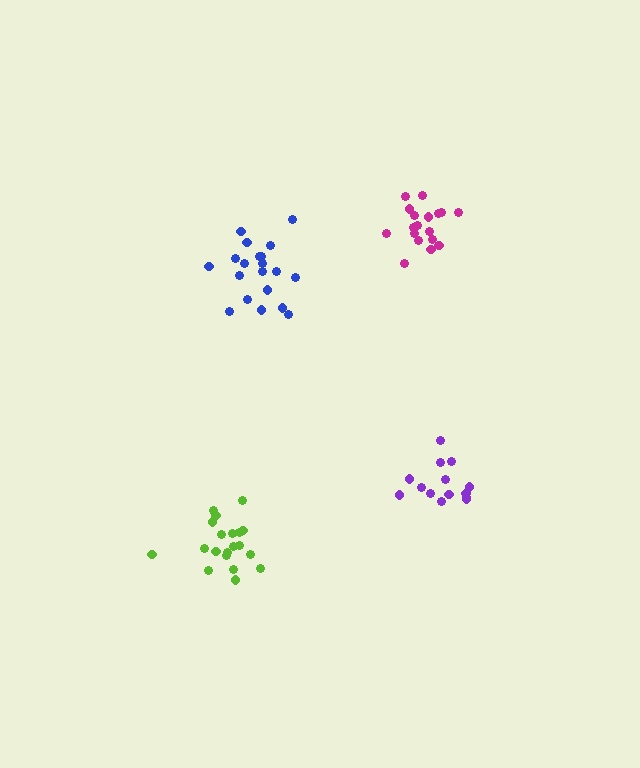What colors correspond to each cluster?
The clusters are colored: purple, magenta, blue, lime.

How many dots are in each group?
Group 1: 14 dots, Group 2: 18 dots, Group 3: 20 dots, Group 4: 20 dots (72 total).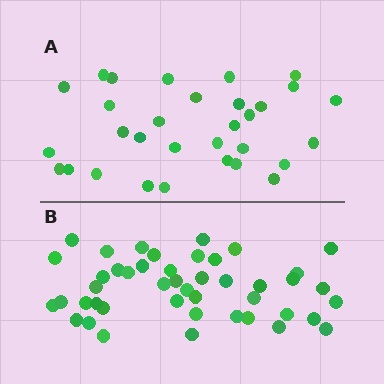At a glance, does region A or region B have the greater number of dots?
Region B (the bottom region) has more dots.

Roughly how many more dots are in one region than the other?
Region B has approximately 15 more dots than region A.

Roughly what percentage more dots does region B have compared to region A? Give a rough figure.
About 45% more.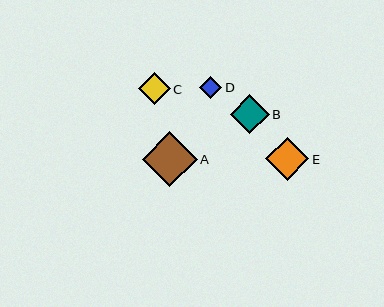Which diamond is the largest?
Diamond A is the largest with a size of approximately 55 pixels.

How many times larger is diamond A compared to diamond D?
Diamond A is approximately 2.5 times the size of diamond D.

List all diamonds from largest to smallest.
From largest to smallest: A, E, B, C, D.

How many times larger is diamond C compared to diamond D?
Diamond C is approximately 1.4 times the size of diamond D.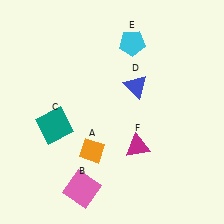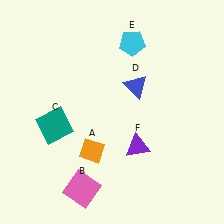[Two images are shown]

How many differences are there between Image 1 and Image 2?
There is 1 difference between the two images.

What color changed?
The triangle (F) changed from magenta in Image 1 to purple in Image 2.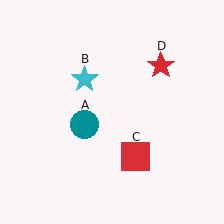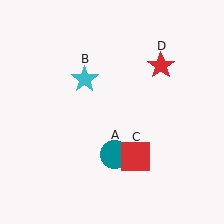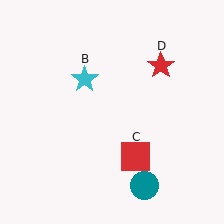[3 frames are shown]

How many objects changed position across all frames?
1 object changed position: teal circle (object A).